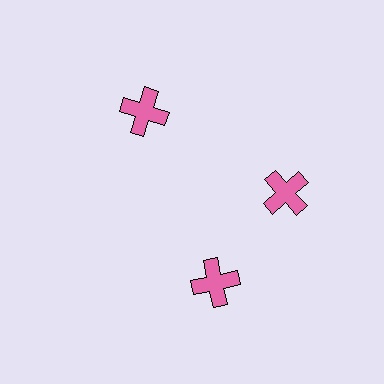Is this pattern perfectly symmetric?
No. The 3 pink crosses are arranged in a ring, but one element near the 7 o'clock position is rotated out of alignment along the ring, breaking the 3-fold rotational symmetry.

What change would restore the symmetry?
The symmetry would be restored by rotating it back into even spacing with its neighbors so that all 3 crosses sit at equal angles and equal distance from the center.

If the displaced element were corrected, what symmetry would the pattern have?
It would have 3-fold rotational symmetry — the pattern would map onto itself every 120 degrees.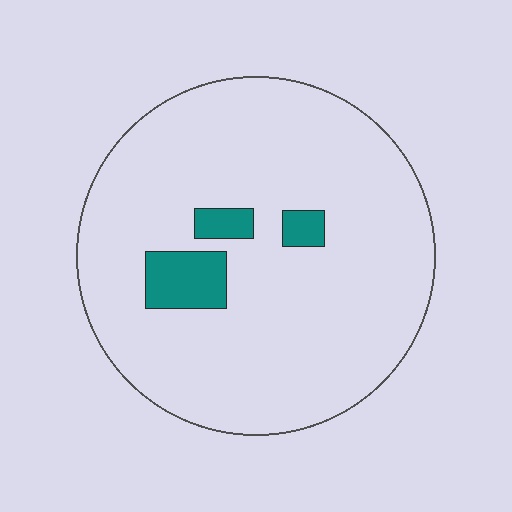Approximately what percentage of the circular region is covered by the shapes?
Approximately 10%.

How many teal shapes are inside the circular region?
3.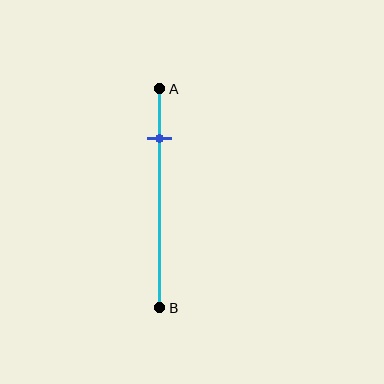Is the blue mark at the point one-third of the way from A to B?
No, the mark is at about 25% from A, not at the 33% one-third point.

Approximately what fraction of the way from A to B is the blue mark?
The blue mark is approximately 25% of the way from A to B.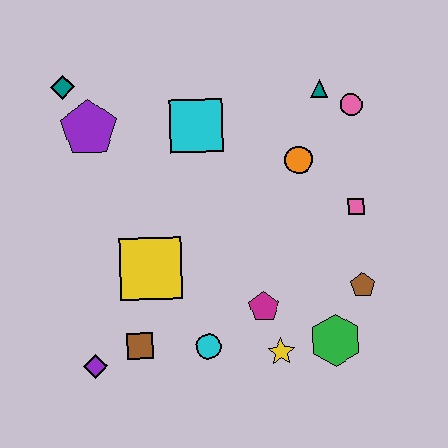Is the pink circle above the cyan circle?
Yes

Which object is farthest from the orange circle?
The purple diamond is farthest from the orange circle.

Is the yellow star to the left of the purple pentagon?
No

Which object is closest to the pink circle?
The teal triangle is closest to the pink circle.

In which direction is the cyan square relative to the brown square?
The cyan square is above the brown square.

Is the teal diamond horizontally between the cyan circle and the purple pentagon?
No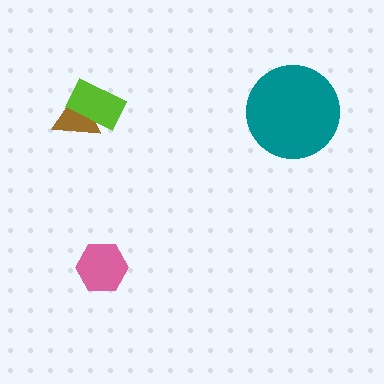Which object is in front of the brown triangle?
The lime rectangle is in front of the brown triangle.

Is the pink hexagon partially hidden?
No, no other shape covers it.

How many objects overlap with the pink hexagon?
0 objects overlap with the pink hexagon.